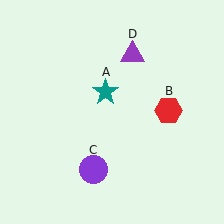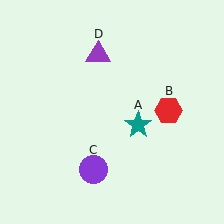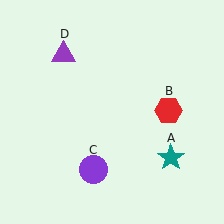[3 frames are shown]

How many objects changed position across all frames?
2 objects changed position: teal star (object A), purple triangle (object D).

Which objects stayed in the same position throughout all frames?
Red hexagon (object B) and purple circle (object C) remained stationary.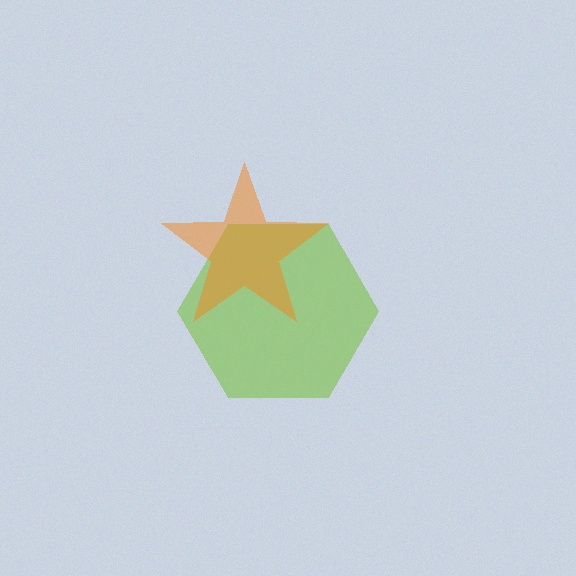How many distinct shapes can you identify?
There are 2 distinct shapes: a lime hexagon, an orange star.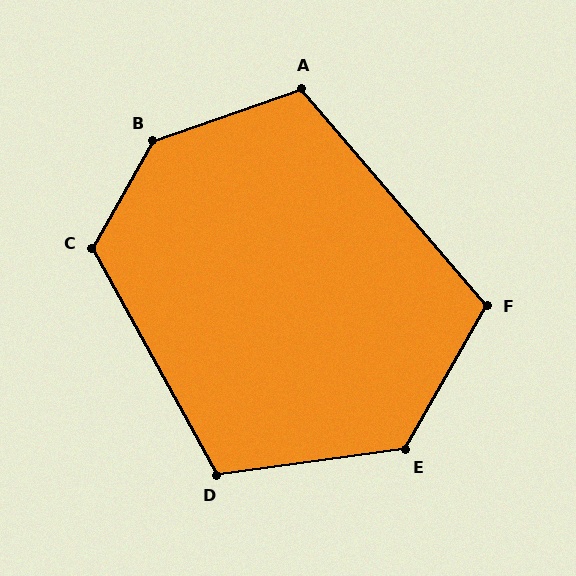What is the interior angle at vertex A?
Approximately 111 degrees (obtuse).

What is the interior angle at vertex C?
Approximately 122 degrees (obtuse).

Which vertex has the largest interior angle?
B, at approximately 139 degrees.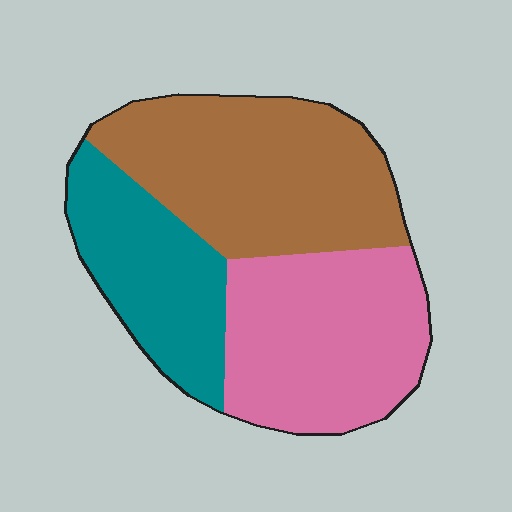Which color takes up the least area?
Teal, at roughly 25%.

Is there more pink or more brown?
Brown.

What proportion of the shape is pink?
Pink takes up about three eighths (3/8) of the shape.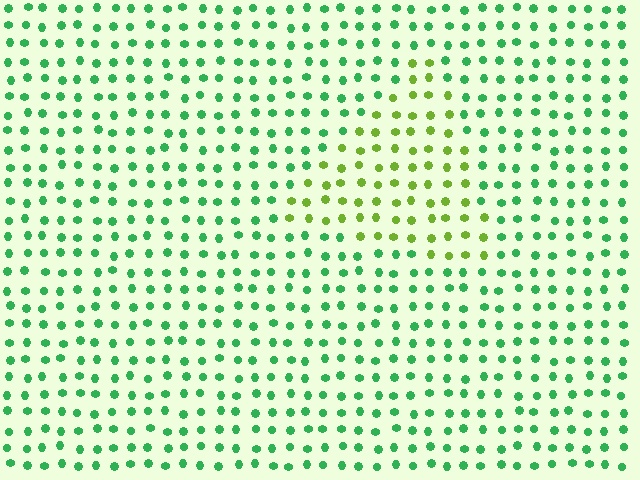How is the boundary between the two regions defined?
The boundary is defined purely by a slight shift in hue (about 47 degrees). Spacing, size, and orientation are identical on both sides.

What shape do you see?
I see a triangle.